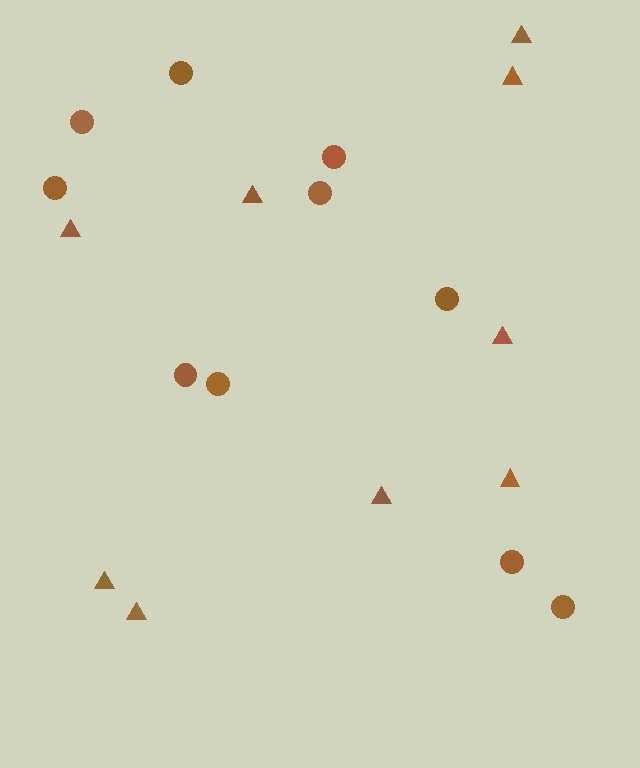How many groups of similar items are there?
There are 2 groups: one group of triangles (9) and one group of circles (10).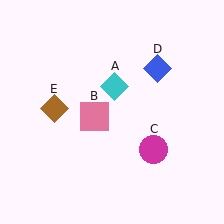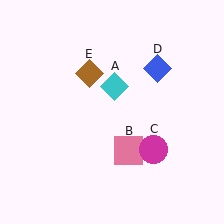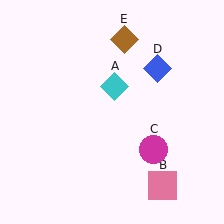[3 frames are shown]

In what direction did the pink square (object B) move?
The pink square (object B) moved down and to the right.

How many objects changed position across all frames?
2 objects changed position: pink square (object B), brown diamond (object E).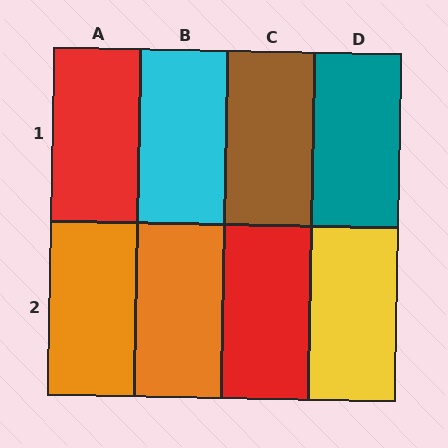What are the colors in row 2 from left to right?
Orange, orange, red, yellow.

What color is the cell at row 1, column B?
Cyan.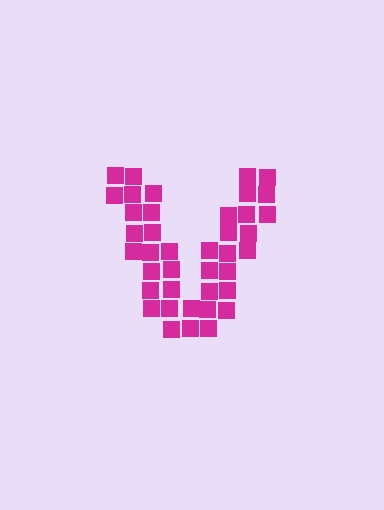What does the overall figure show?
The overall figure shows the letter V.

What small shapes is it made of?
It is made of small squares.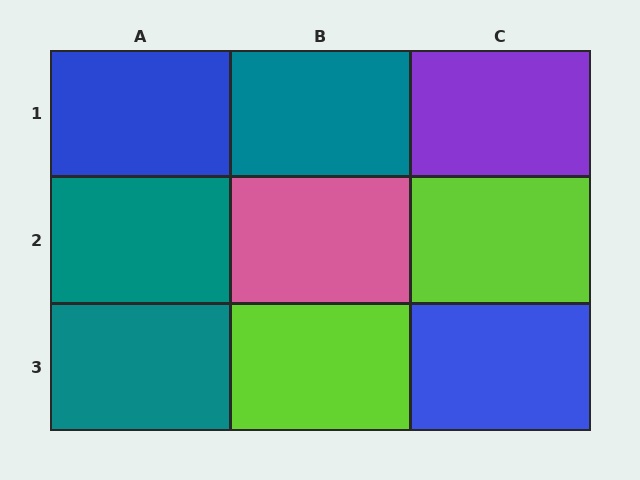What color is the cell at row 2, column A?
Teal.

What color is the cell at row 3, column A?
Teal.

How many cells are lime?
2 cells are lime.